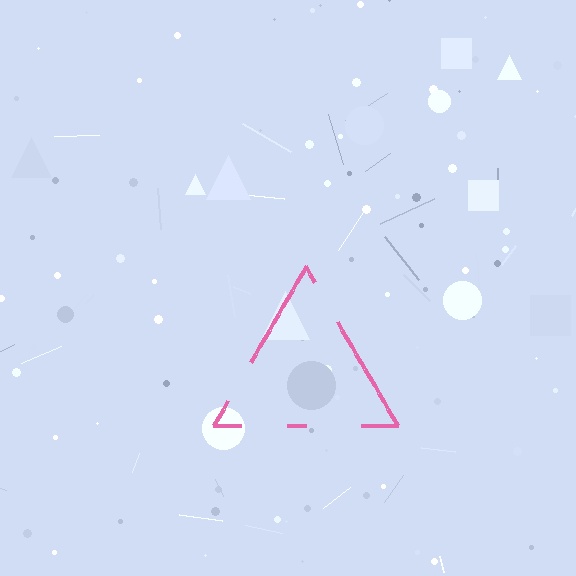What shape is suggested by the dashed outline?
The dashed outline suggests a triangle.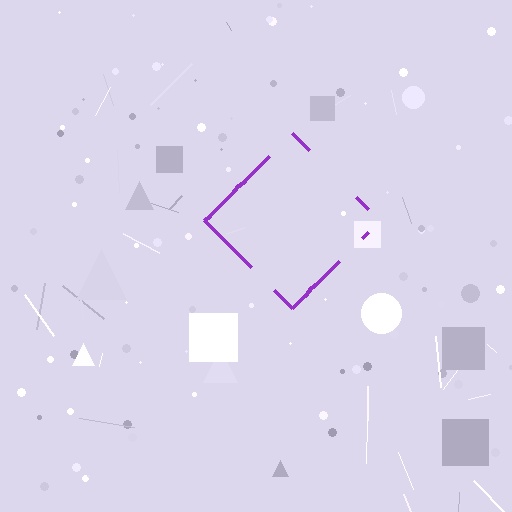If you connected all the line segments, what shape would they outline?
They would outline a diamond.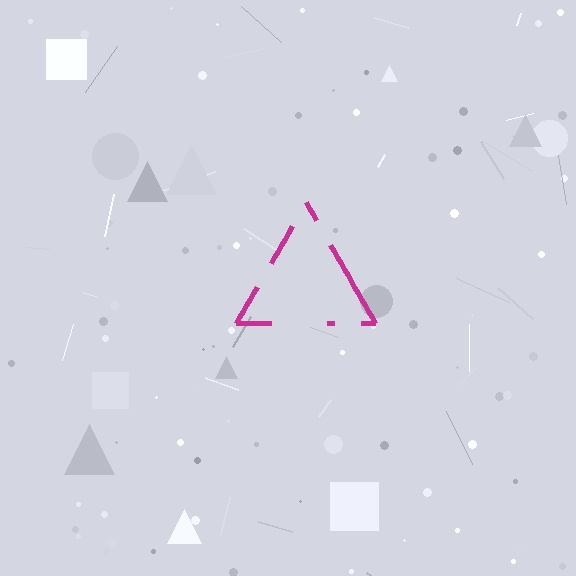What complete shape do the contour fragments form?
The contour fragments form a triangle.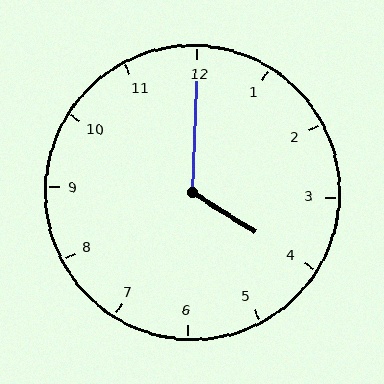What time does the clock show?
4:00.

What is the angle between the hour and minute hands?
Approximately 120 degrees.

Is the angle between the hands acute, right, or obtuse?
It is obtuse.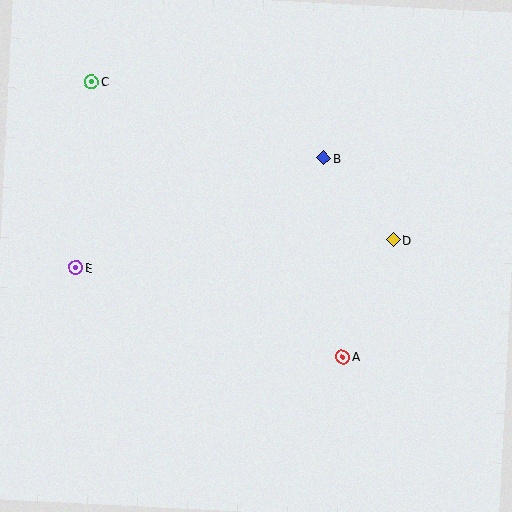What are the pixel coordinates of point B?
Point B is at (324, 158).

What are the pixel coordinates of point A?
Point A is at (343, 357).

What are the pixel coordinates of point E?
Point E is at (76, 267).